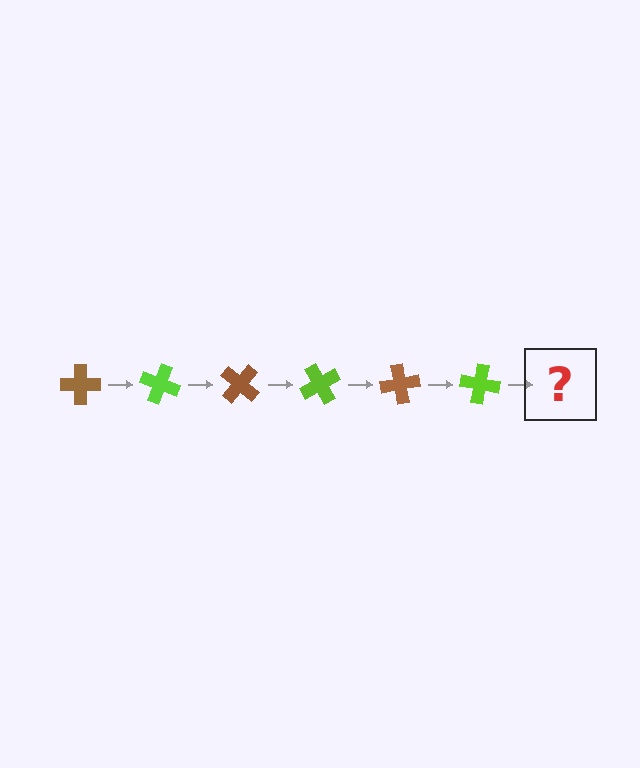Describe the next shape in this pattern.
It should be a brown cross, rotated 120 degrees from the start.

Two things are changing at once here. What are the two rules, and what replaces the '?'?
The two rules are that it rotates 20 degrees each step and the color cycles through brown and lime. The '?' should be a brown cross, rotated 120 degrees from the start.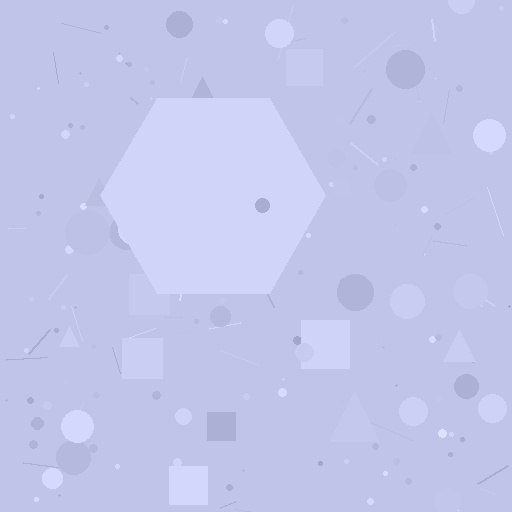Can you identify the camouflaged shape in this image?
The camouflaged shape is a hexagon.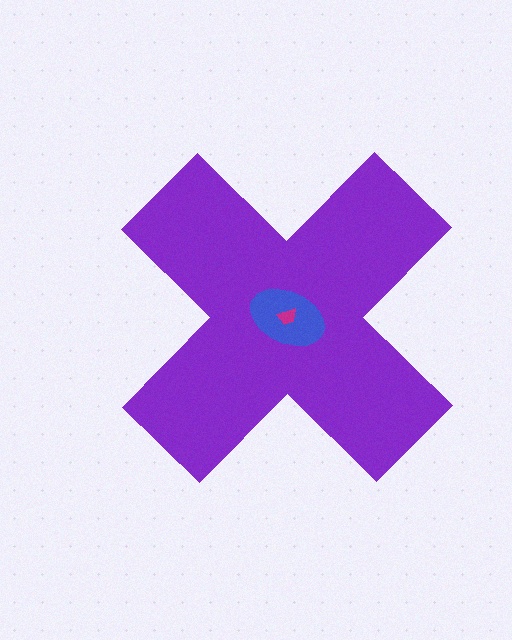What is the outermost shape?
The purple cross.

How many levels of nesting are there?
3.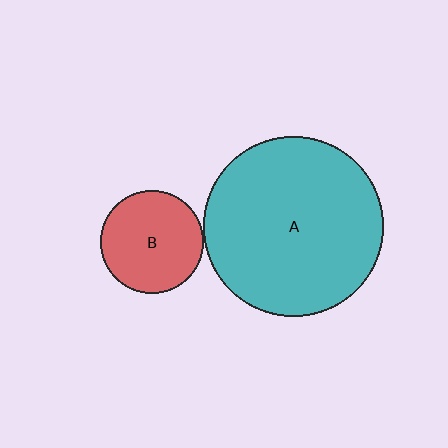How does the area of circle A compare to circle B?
Approximately 3.0 times.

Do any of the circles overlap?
No, none of the circles overlap.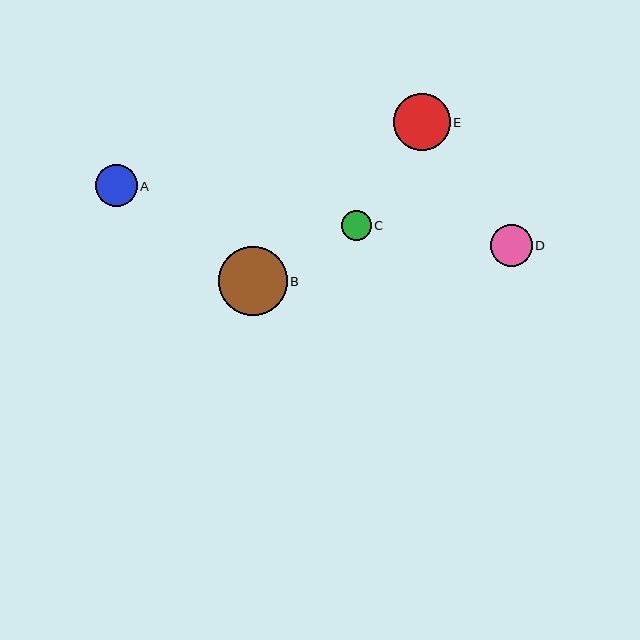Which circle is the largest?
Circle B is the largest with a size of approximately 69 pixels.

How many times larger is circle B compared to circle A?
Circle B is approximately 1.6 times the size of circle A.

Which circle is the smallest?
Circle C is the smallest with a size of approximately 30 pixels.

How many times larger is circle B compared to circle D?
Circle B is approximately 1.7 times the size of circle D.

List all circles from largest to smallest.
From largest to smallest: B, E, A, D, C.